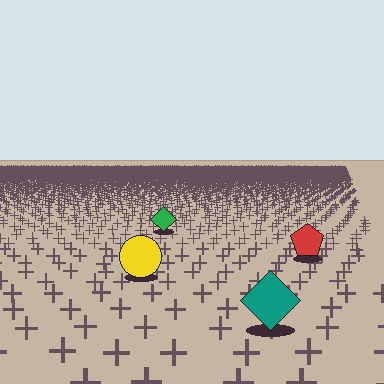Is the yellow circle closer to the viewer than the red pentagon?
Yes. The yellow circle is closer — you can tell from the texture gradient: the ground texture is coarser near it.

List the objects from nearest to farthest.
From nearest to farthest: the teal diamond, the yellow circle, the red pentagon, the green diamond.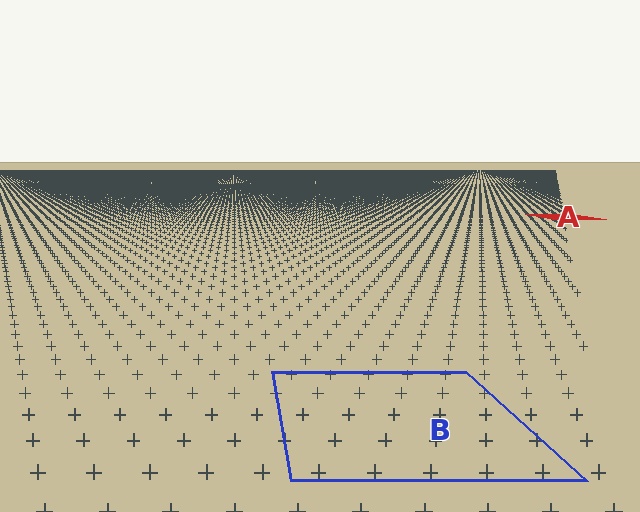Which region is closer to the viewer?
Region B is closer. The texture elements there are larger and more spread out.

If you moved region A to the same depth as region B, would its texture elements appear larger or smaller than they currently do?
They would appear larger. At a closer depth, the same texture elements are projected at a bigger on-screen size.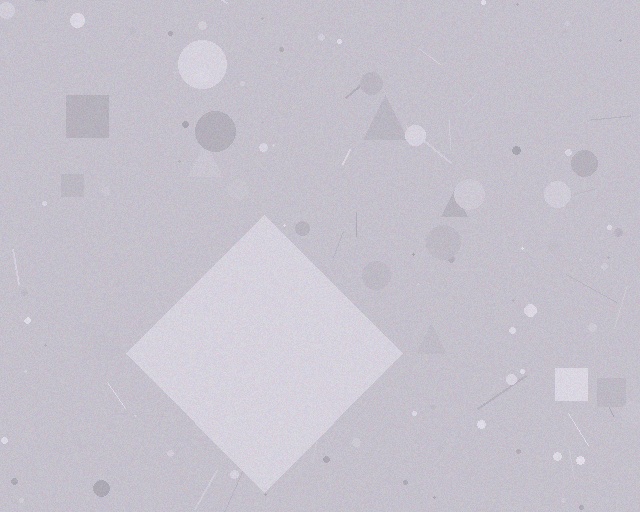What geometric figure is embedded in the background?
A diamond is embedded in the background.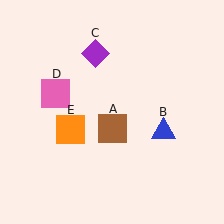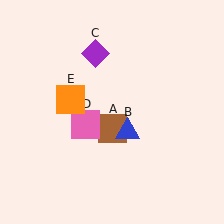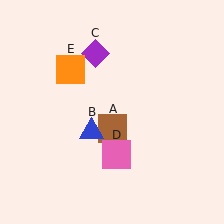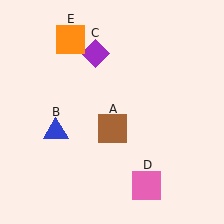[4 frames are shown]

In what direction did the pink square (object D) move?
The pink square (object D) moved down and to the right.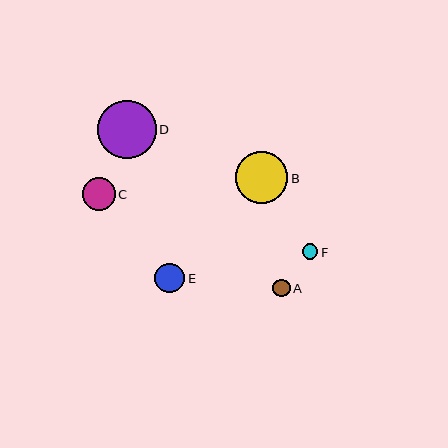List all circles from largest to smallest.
From largest to smallest: D, B, C, E, A, F.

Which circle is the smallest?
Circle F is the smallest with a size of approximately 16 pixels.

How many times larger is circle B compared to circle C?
Circle B is approximately 1.6 times the size of circle C.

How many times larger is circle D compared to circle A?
Circle D is approximately 3.3 times the size of circle A.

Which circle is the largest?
Circle D is the largest with a size of approximately 58 pixels.